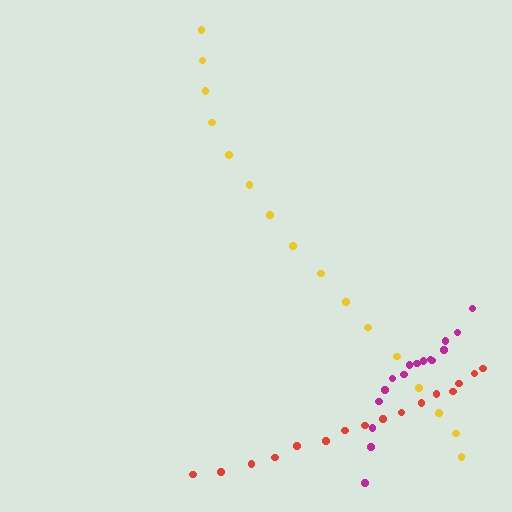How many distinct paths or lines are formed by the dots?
There are 3 distinct paths.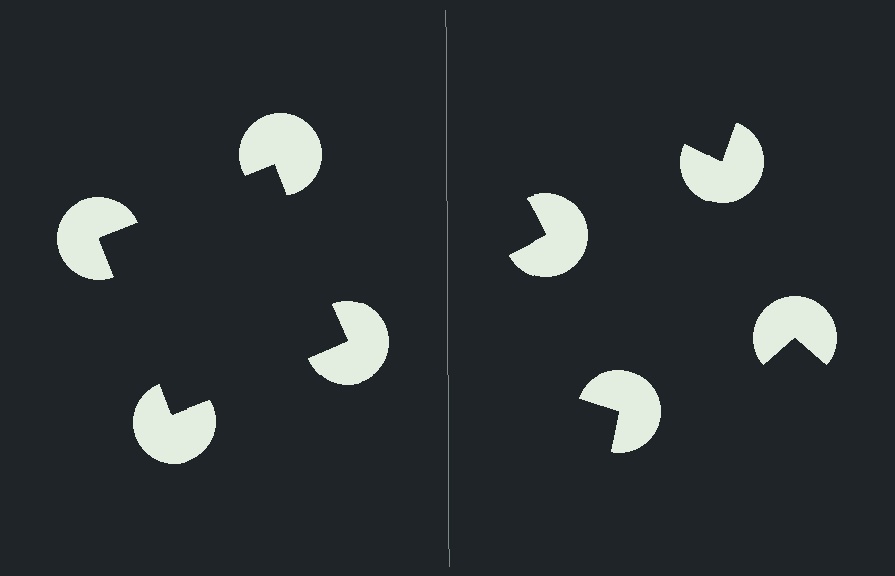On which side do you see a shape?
An illusory square appears on the left side. On the right side the wedge cuts are rotated, so no coherent shape forms.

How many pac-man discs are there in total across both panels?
8 — 4 on each side.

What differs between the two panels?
The pac-man discs are positioned identically on both sides; only the wedge orientations differ. On the left they align to a square; on the right they are misaligned.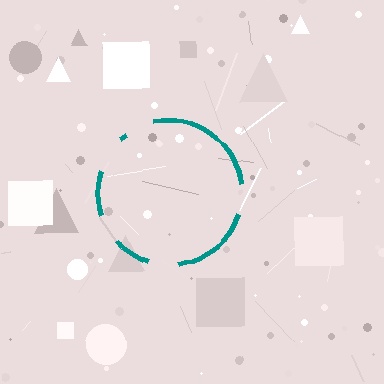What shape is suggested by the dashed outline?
The dashed outline suggests a circle.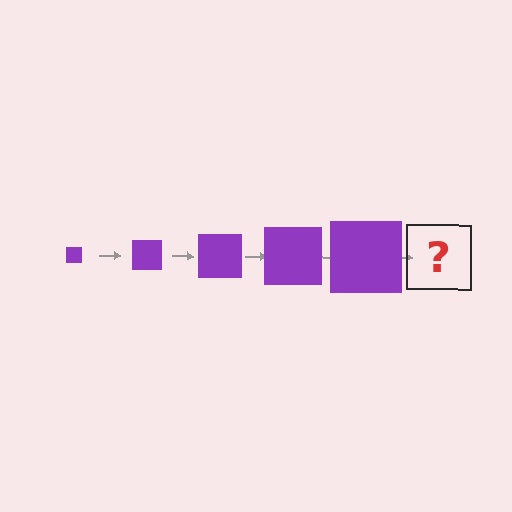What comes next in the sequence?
The next element should be a purple square, larger than the previous one.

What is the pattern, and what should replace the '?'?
The pattern is that the square gets progressively larger each step. The '?' should be a purple square, larger than the previous one.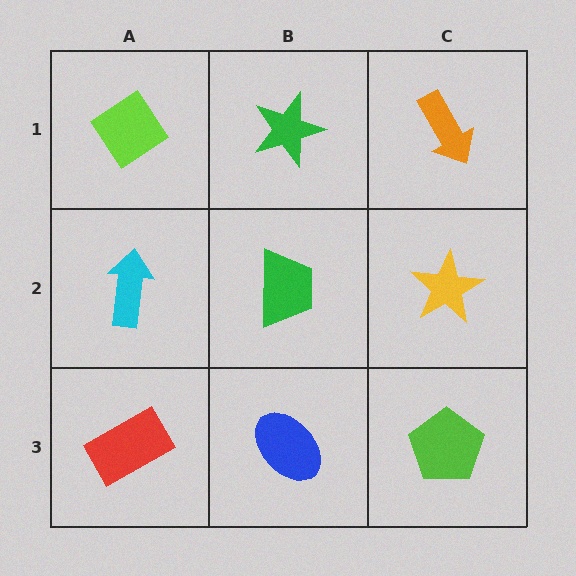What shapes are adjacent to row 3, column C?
A yellow star (row 2, column C), a blue ellipse (row 3, column B).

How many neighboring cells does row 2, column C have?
3.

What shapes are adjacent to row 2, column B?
A green star (row 1, column B), a blue ellipse (row 3, column B), a cyan arrow (row 2, column A), a yellow star (row 2, column C).